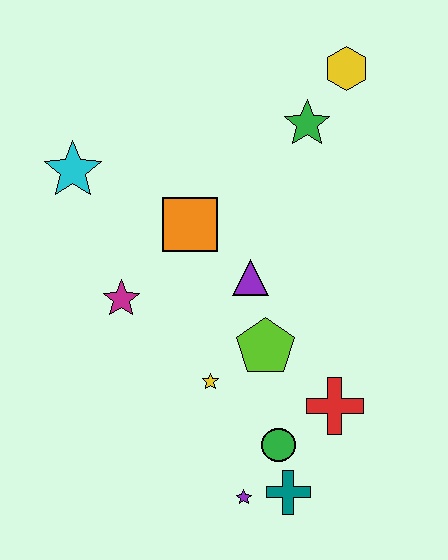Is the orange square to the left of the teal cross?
Yes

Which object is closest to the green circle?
The teal cross is closest to the green circle.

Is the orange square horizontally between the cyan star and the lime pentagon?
Yes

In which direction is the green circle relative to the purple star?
The green circle is above the purple star.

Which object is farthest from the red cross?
The cyan star is farthest from the red cross.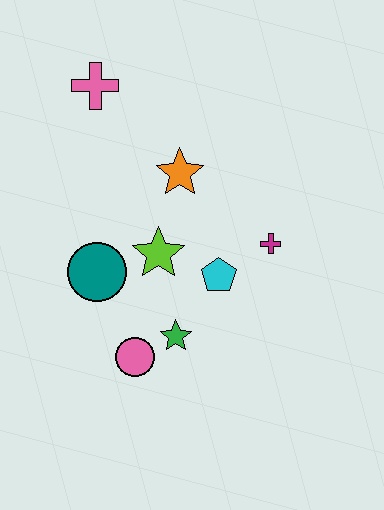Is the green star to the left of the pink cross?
No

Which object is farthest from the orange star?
The pink circle is farthest from the orange star.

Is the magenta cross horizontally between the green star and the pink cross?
No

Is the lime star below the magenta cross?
Yes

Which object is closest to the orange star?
The lime star is closest to the orange star.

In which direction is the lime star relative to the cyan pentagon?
The lime star is to the left of the cyan pentagon.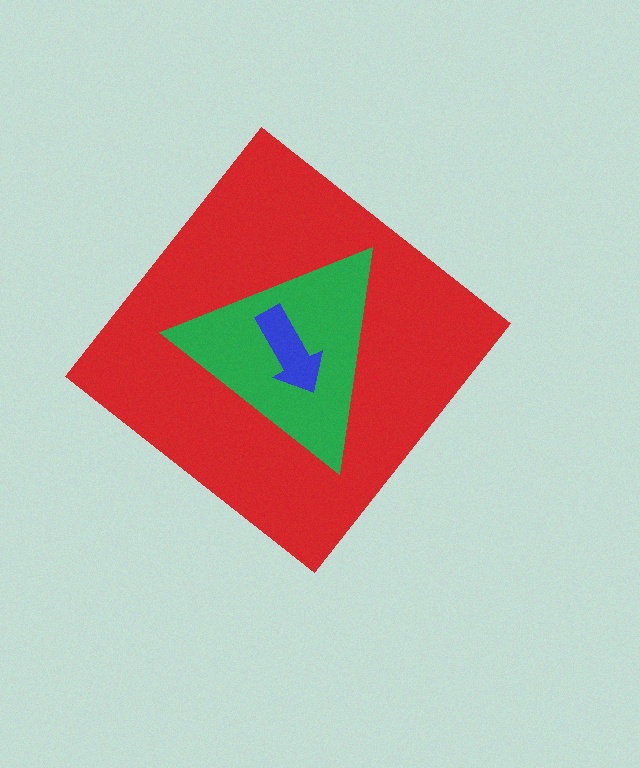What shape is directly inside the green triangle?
The blue arrow.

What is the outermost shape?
The red diamond.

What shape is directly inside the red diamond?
The green triangle.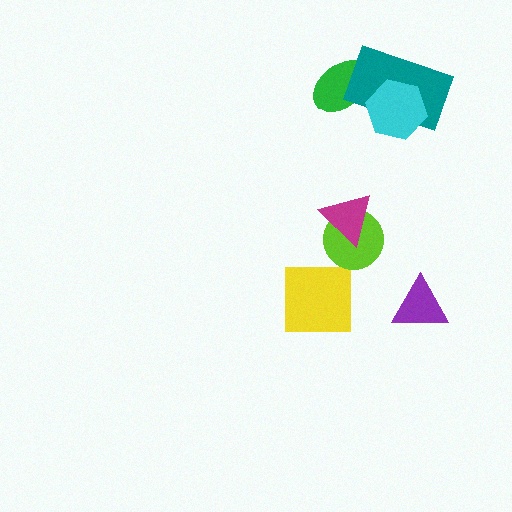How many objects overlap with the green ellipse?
1 object overlaps with the green ellipse.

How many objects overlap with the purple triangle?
0 objects overlap with the purple triangle.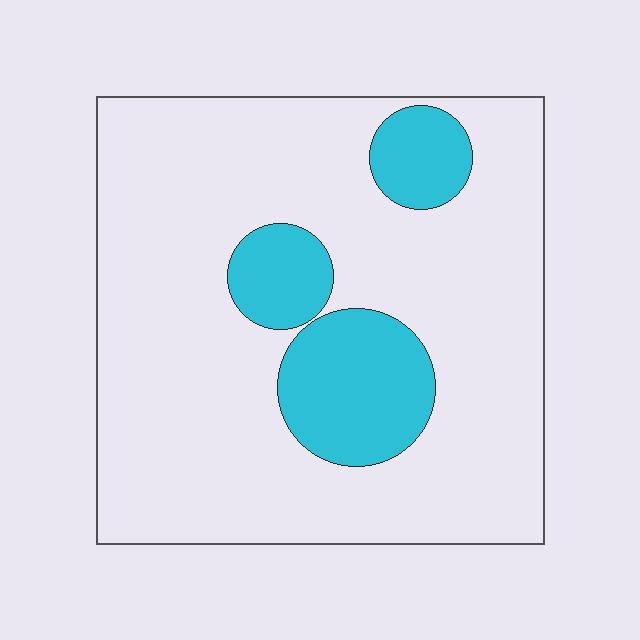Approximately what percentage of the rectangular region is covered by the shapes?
Approximately 20%.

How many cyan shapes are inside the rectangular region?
3.